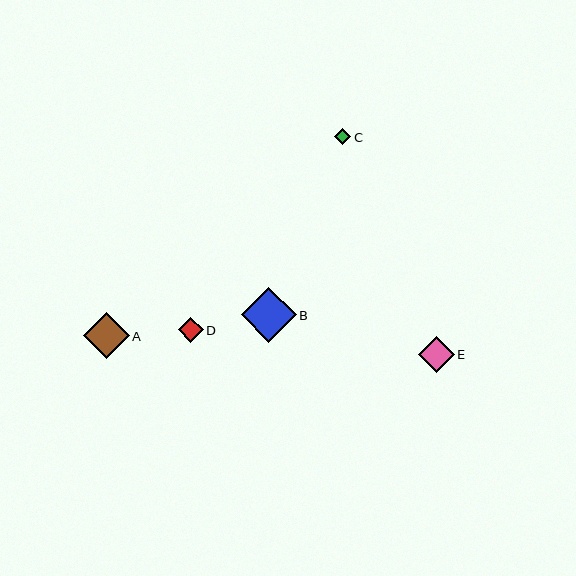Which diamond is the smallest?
Diamond C is the smallest with a size of approximately 16 pixels.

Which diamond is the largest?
Diamond B is the largest with a size of approximately 55 pixels.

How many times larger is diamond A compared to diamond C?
Diamond A is approximately 2.9 times the size of diamond C.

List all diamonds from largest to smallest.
From largest to smallest: B, A, E, D, C.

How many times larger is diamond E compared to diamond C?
Diamond E is approximately 2.2 times the size of diamond C.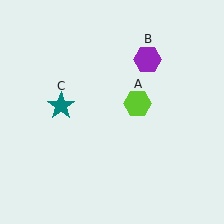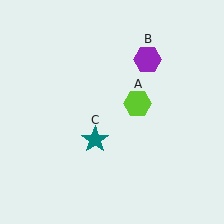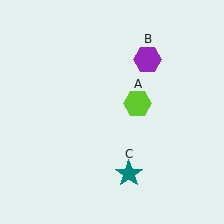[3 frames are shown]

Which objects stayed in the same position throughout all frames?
Lime hexagon (object A) and purple hexagon (object B) remained stationary.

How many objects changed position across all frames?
1 object changed position: teal star (object C).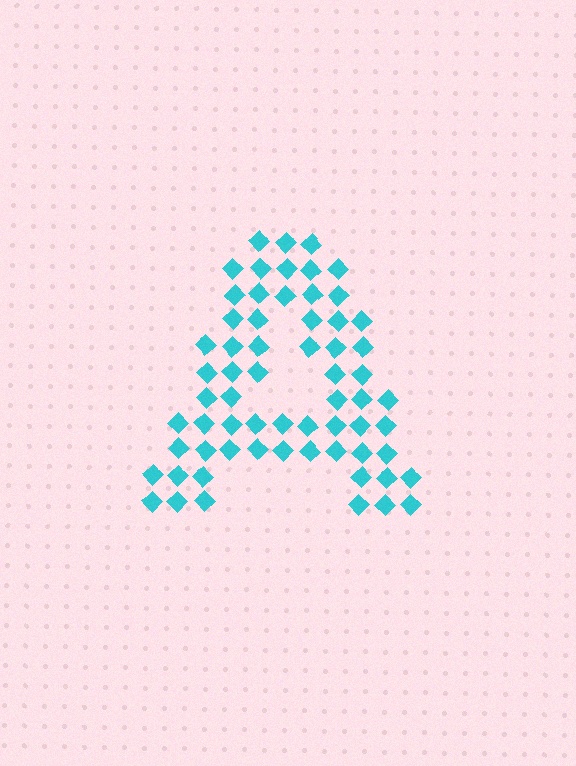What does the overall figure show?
The overall figure shows the letter A.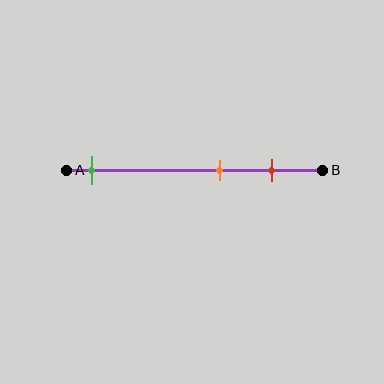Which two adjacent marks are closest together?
The orange and red marks are the closest adjacent pair.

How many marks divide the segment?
There are 3 marks dividing the segment.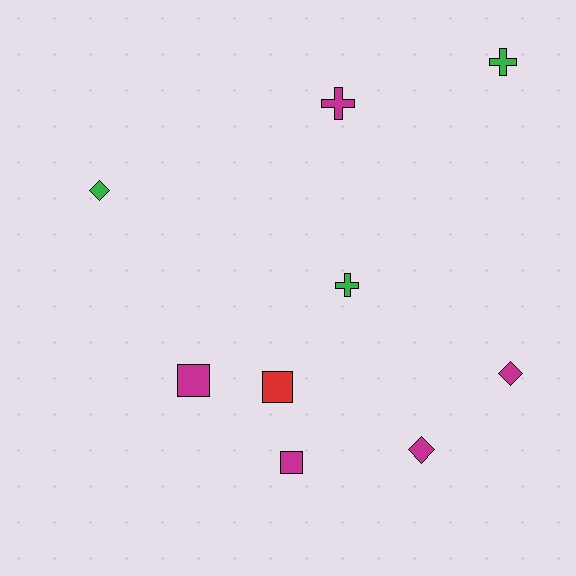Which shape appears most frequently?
Diamond, with 3 objects.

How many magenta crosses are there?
There is 1 magenta cross.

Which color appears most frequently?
Magenta, with 5 objects.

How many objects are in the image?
There are 9 objects.